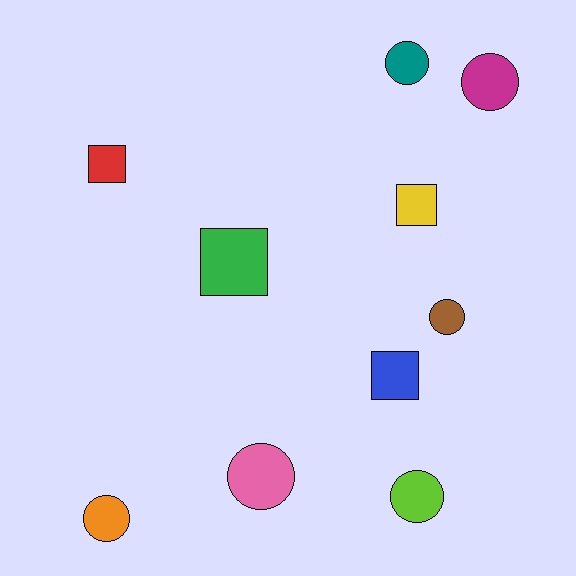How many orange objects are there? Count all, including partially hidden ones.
There is 1 orange object.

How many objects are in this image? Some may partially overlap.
There are 10 objects.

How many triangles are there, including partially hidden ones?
There are no triangles.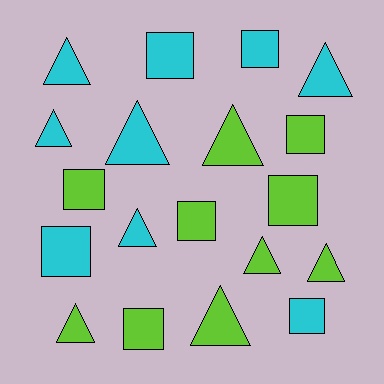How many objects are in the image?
There are 19 objects.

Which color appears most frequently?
Lime, with 10 objects.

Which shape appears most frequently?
Triangle, with 10 objects.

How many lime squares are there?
There are 5 lime squares.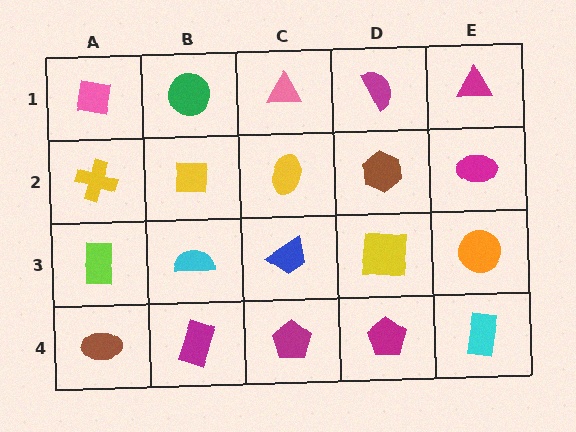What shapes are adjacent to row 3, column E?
A magenta ellipse (row 2, column E), a cyan rectangle (row 4, column E), a yellow square (row 3, column D).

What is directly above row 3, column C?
A yellow ellipse.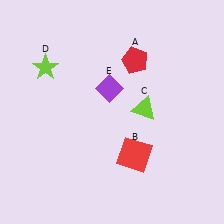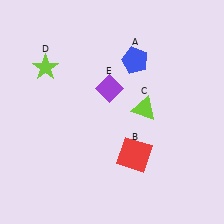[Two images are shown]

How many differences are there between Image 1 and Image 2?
There is 1 difference between the two images.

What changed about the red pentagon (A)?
In Image 1, A is red. In Image 2, it changed to blue.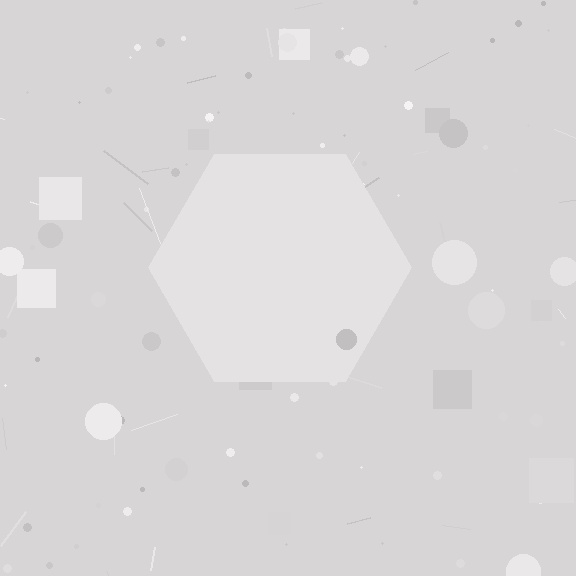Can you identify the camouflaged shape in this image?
The camouflaged shape is a hexagon.